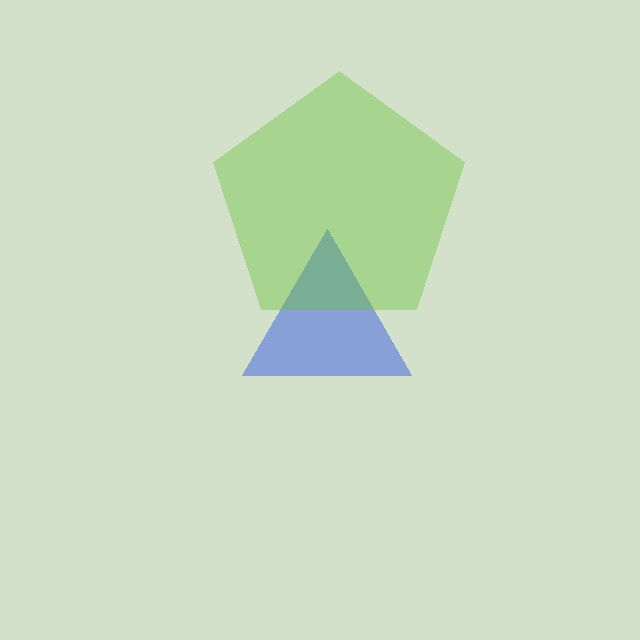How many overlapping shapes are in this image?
There are 2 overlapping shapes in the image.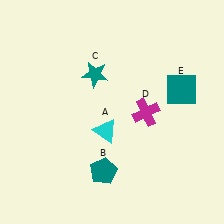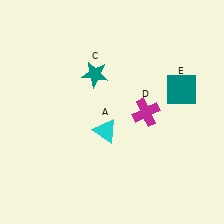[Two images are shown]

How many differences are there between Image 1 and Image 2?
There is 1 difference between the two images.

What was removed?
The teal pentagon (B) was removed in Image 2.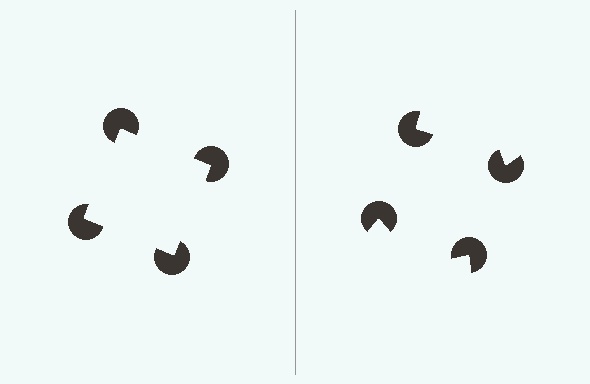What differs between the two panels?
The pac-man discs are positioned identically on both sides; only the wedge orientations differ. On the left they align to a square; on the right they are misaligned.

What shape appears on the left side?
An illusory square.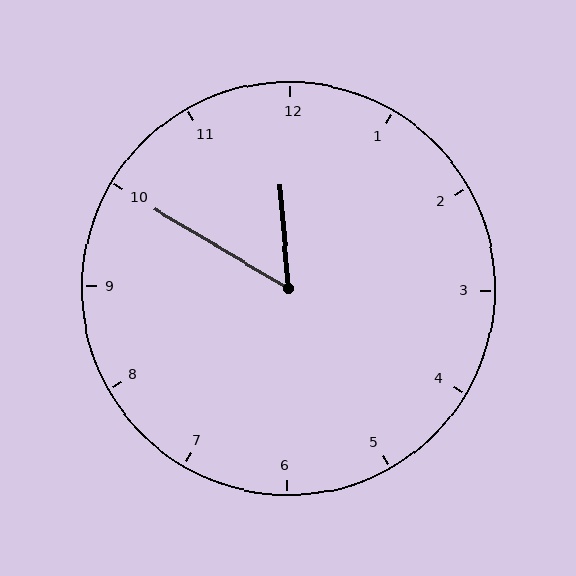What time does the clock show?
11:50.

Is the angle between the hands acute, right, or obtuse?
It is acute.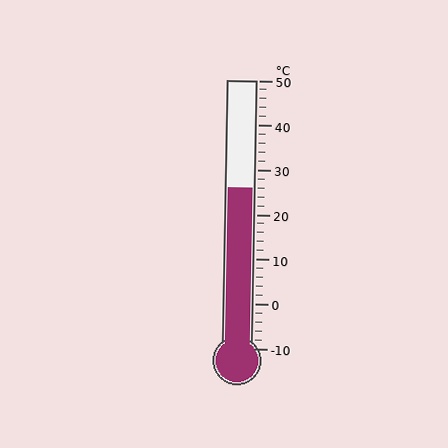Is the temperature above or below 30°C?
The temperature is below 30°C.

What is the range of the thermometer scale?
The thermometer scale ranges from -10°C to 50°C.